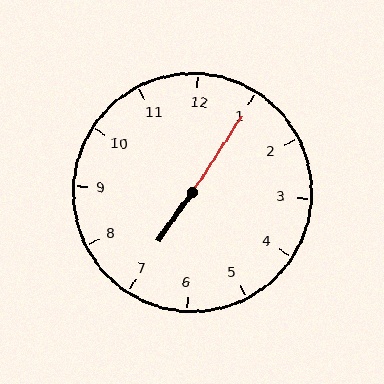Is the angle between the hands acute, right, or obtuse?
It is obtuse.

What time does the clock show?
7:05.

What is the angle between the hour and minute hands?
Approximately 178 degrees.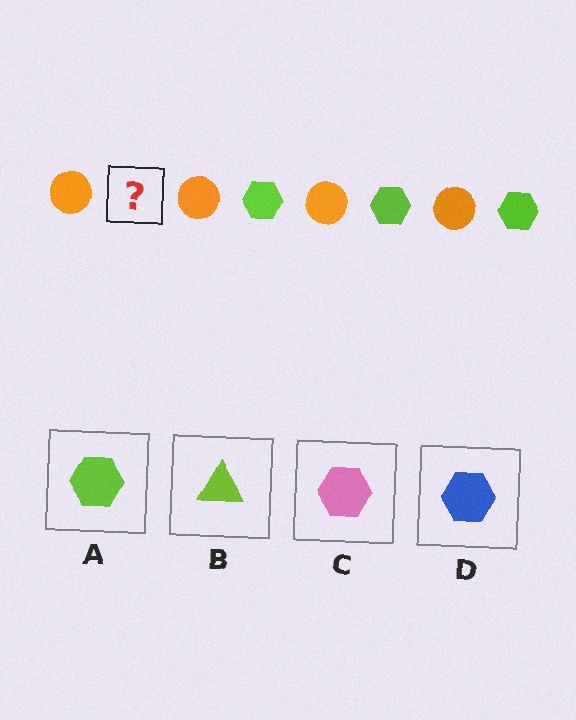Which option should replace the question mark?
Option A.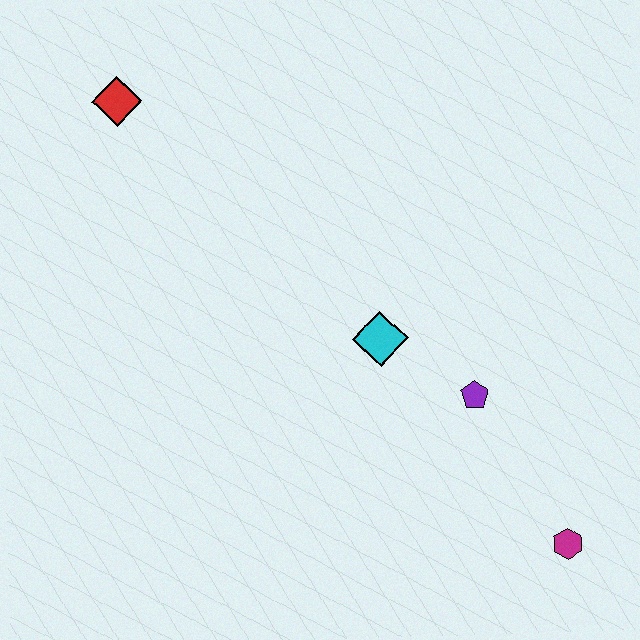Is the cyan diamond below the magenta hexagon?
No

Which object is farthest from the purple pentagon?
The red diamond is farthest from the purple pentagon.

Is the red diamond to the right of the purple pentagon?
No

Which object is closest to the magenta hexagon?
The purple pentagon is closest to the magenta hexagon.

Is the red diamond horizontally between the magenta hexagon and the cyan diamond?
No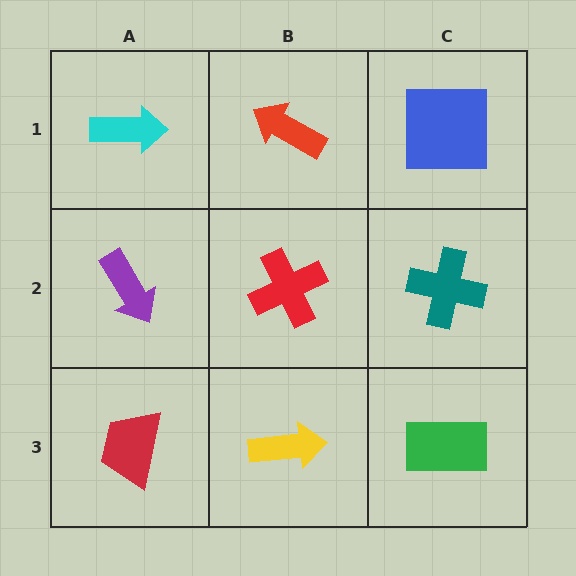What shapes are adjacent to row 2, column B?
A red arrow (row 1, column B), a yellow arrow (row 3, column B), a purple arrow (row 2, column A), a teal cross (row 2, column C).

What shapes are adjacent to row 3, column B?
A red cross (row 2, column B), a red trapezoid (row 3, column A), a green rectangle (row 3, column C).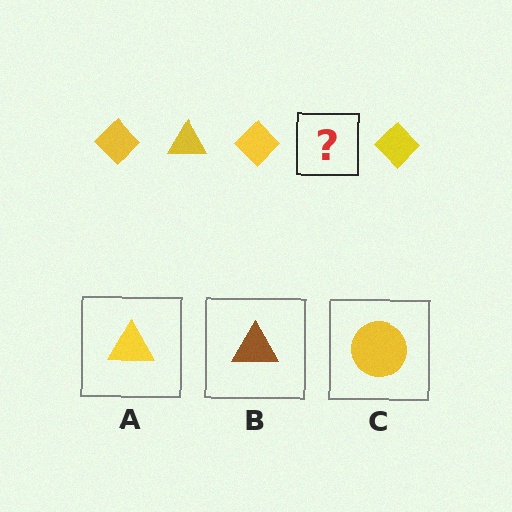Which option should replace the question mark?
Option A.